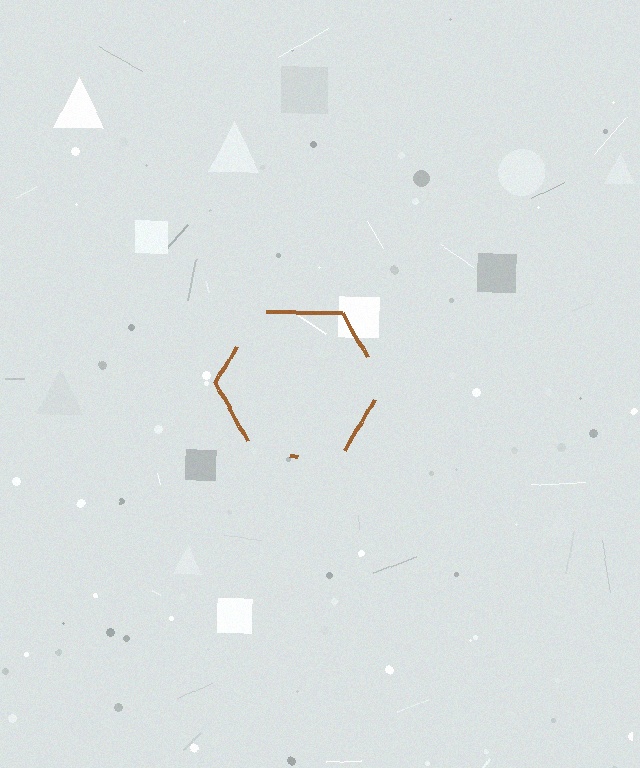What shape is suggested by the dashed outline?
The dashed outline suggests a hexagon.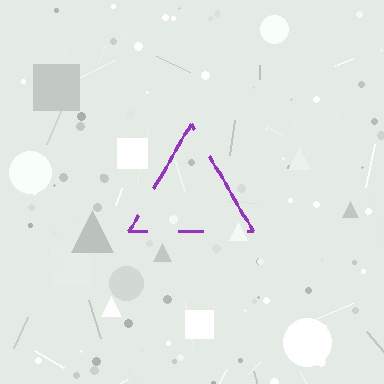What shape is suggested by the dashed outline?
The dashed outline suggests a triangle.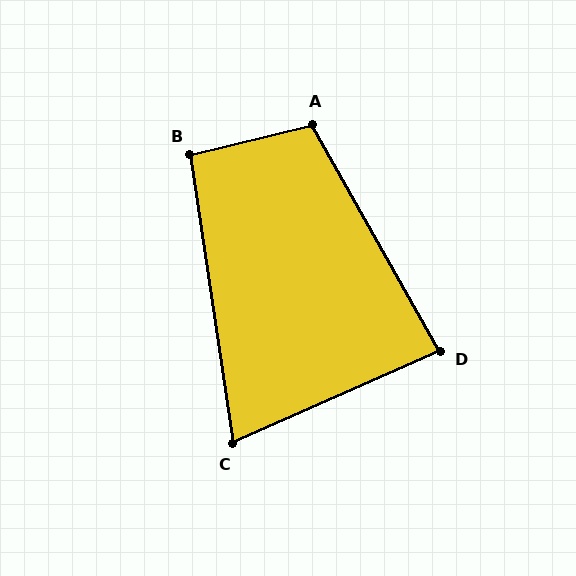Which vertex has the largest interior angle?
A, at approximately 106 degrees.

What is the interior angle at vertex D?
Approximately 84 degrees (acute).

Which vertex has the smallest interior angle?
C, at approximately 74 degrees.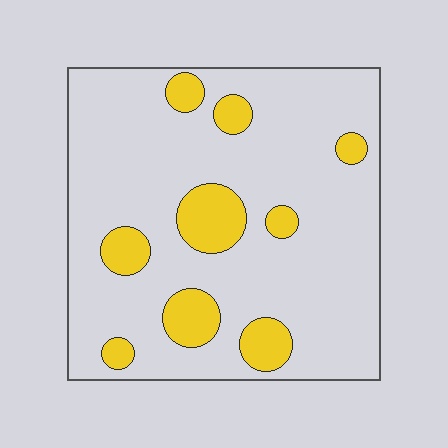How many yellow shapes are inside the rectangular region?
9.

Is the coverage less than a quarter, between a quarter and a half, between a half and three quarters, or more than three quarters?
Less than a quarter.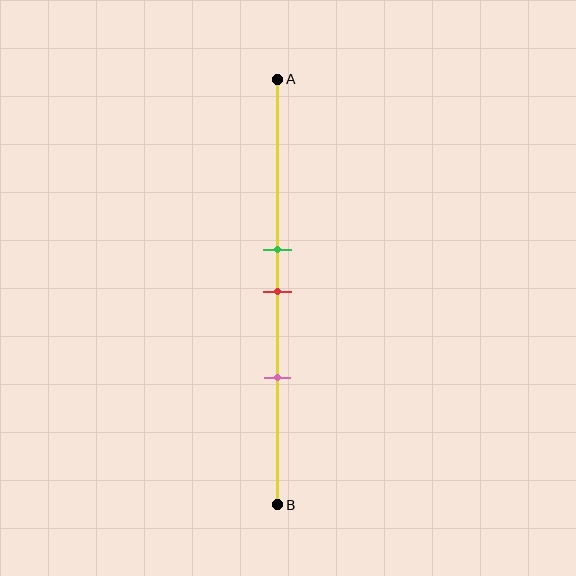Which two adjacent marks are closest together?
The green and red marks are the closest adjacent pair.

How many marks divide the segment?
There are 3 marks dividing the segment.